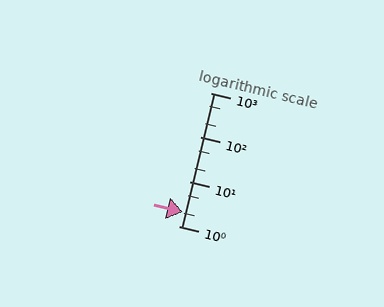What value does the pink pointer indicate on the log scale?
The pointer indicates approximately 2.1.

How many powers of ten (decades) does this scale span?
The scale spans 3 decades, from 1 to 1000.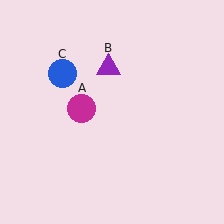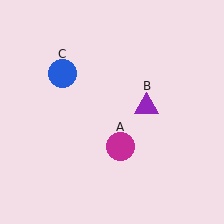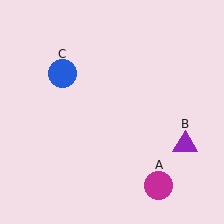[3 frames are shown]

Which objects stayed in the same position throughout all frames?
Blue circle (object C) remained stationary.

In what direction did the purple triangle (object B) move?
The purple triangle (object B) moved down and to the right.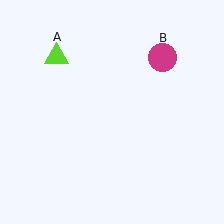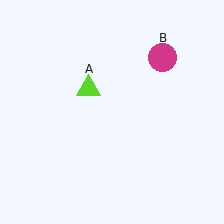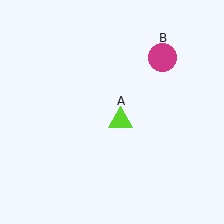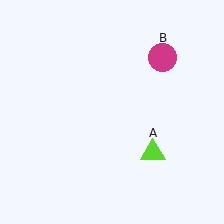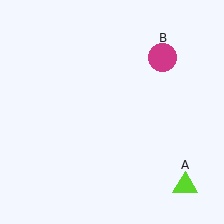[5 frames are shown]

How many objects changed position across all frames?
1 object changed position: lime triangle (object A).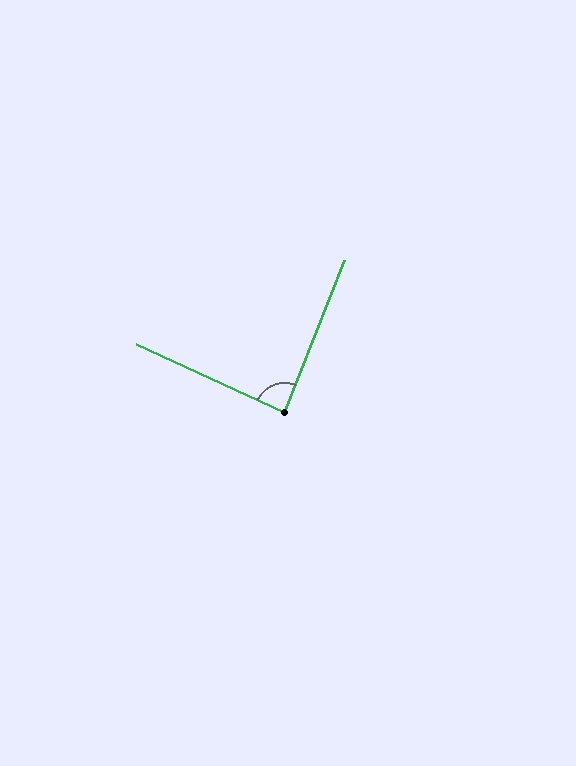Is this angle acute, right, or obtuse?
It is approximately a right angle.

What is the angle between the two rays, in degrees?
Approximately 87 degrees.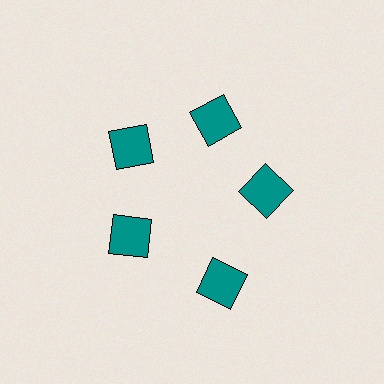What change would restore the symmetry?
The symmetry would be restored by moving it inward, back onto the ring so that all 5 squares sit at equal angles and equal distance from the center.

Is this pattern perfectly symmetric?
No. The 5 teal squares are arranged in a ring, but one element near the 5 o'clock position is pushed outward from the center, breaking the 5-fold rotational symmetry.